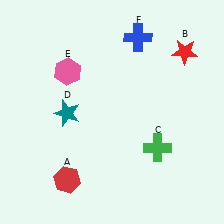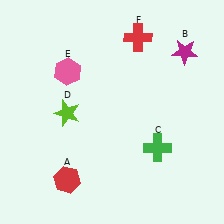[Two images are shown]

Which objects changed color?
B changed from red to magenta. D changed from teal to lime. F changed from blue to red.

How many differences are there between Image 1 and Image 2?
There are 3 differences between the two images.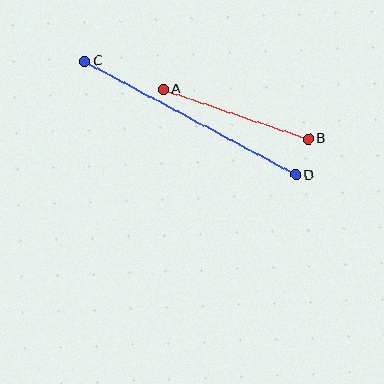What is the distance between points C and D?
The distance is approximately 240 pixels.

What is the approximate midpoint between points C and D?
The midpoint is at approximately (190, 118) pixels.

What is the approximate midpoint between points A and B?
The midpoint is at approximately (236, 114) pixels.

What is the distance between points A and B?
The distance is approximately 153 pixels.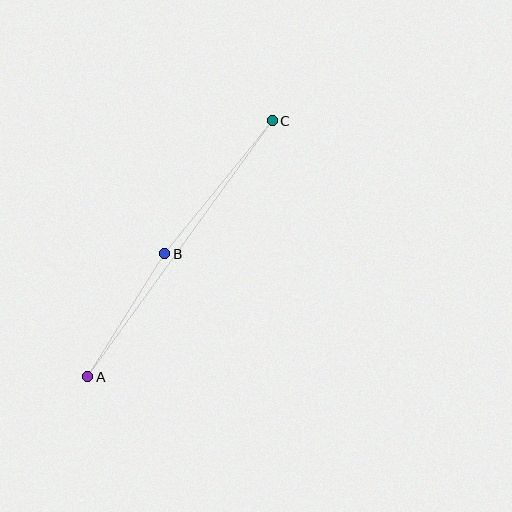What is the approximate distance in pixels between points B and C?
The distance between B and C is approximately 171 pixels.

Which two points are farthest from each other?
Points A and C are farthest from each other.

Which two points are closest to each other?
Points A and B are closest to each other.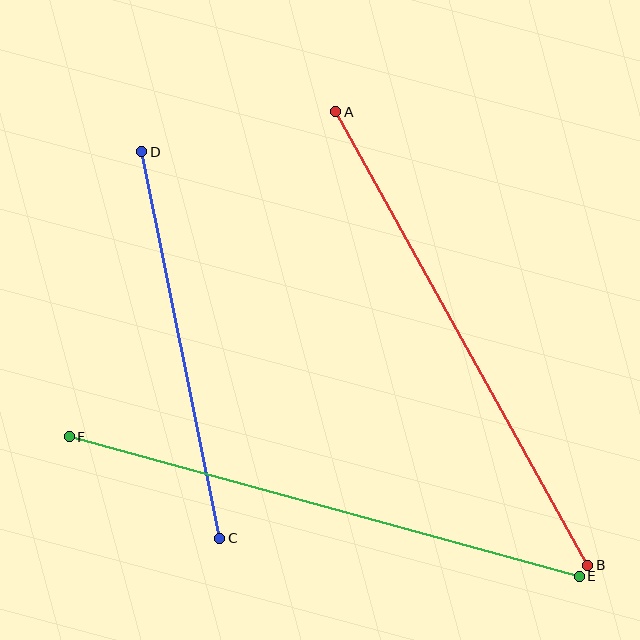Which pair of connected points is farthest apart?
Points E and F are farthest apart.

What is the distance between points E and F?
The distance is approximately 529 pixels.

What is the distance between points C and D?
The distance is approximately 394 pixels.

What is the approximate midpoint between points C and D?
The midpoint is at approximately (181, 345) pixels.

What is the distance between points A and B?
The distance is approximately 519 pixels.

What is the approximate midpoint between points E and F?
The midpoint is at approximately (324, 507) pixels.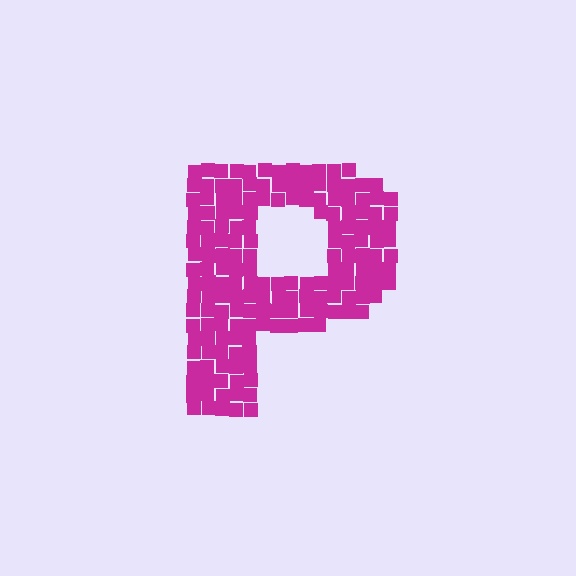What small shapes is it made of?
It is made of small squares.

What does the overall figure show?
The overall figure shows the letter P.